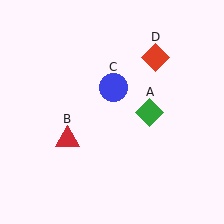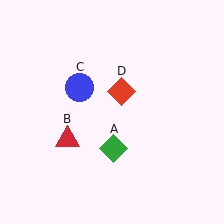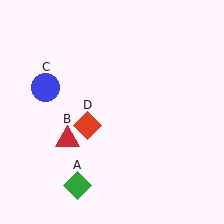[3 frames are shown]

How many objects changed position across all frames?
3 objects changed position: green diamond (object A), blue circle (object C), red diamond (object D).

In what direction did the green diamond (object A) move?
The green diamond (object A) moved down and to the left.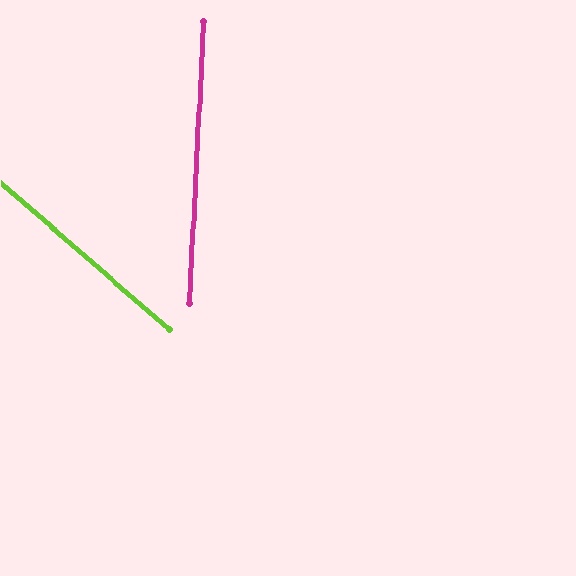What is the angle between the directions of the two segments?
Approximately 52 degrees.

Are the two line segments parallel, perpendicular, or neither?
Neither parallel nor perpendicular — they differ by about 52°.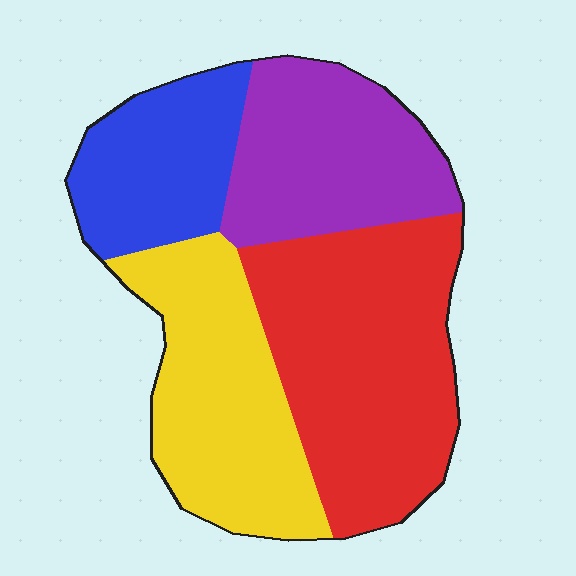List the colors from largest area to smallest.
From largest to smallest: red, yellow, purple, blue.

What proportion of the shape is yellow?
Yellow takes up about one quarter (1/4) of the shape.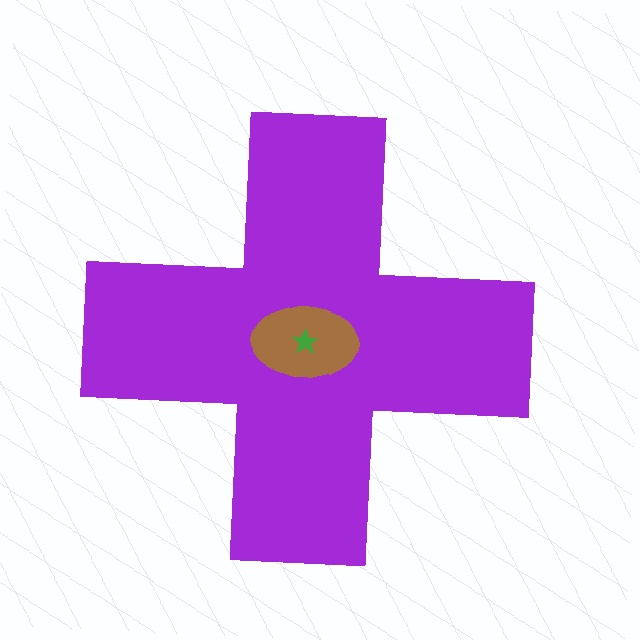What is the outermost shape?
The purple cross.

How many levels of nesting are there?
3.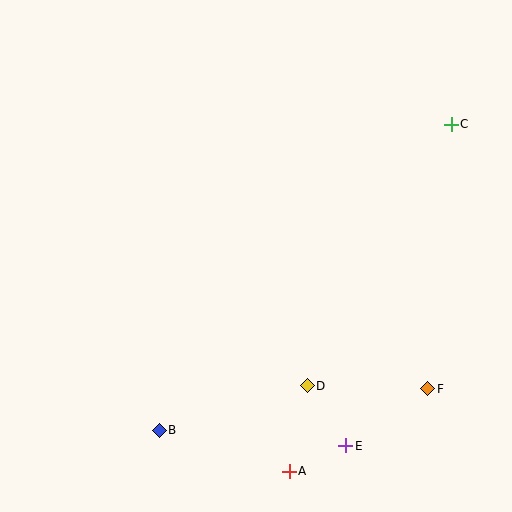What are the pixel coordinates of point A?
Point A is at (289, 471).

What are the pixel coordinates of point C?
Point C is at (451, 124).